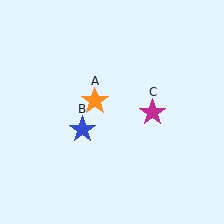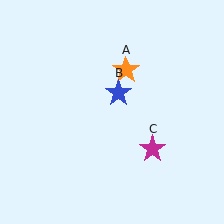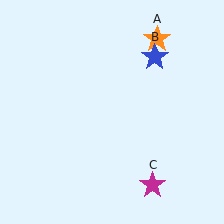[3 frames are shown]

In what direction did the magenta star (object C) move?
The magenta star (object C) moved down.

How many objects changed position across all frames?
3 objects changed position: orange star (object A), blue star (object B), magenta star (object C).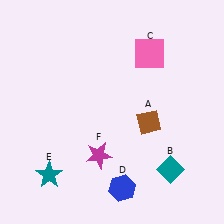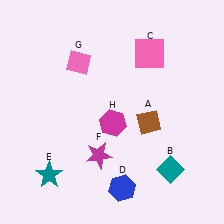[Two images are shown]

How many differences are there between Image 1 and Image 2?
There are 2 differences between the two images.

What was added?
A pink diamond (G), a magenta hexagon (H) were added in Image 2.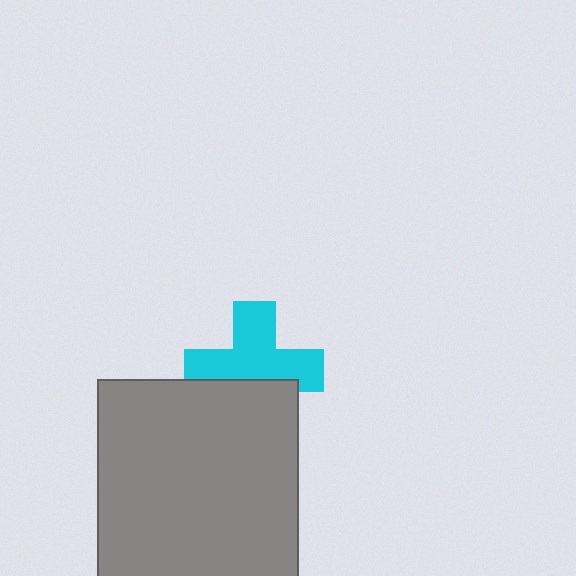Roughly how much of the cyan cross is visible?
Most of it is visible (roughly 65%).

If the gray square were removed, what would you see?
You would see the complete cyan cross.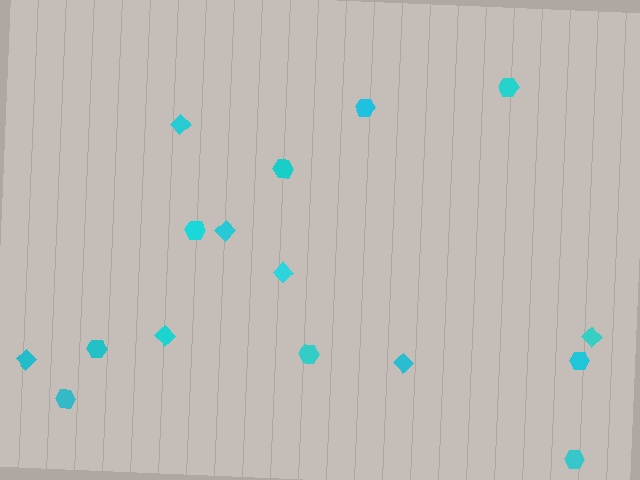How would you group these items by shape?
There are 2 groups: one group of diamonds (7) and one group of hexagons (9).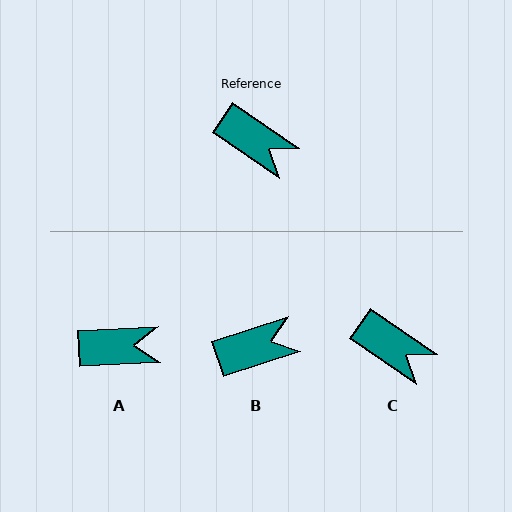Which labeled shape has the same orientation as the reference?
C.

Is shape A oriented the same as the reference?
No, it is off by about 37 degrees.